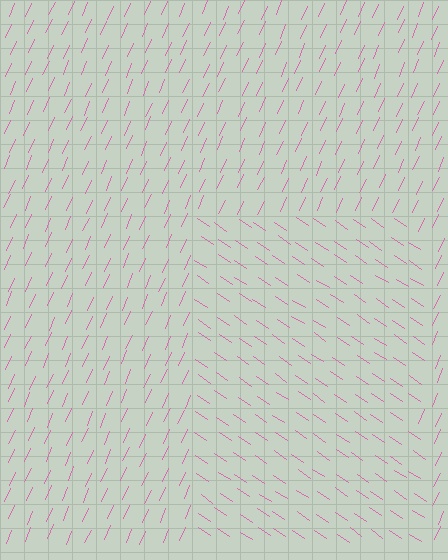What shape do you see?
I see a rectangle.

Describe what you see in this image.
The image is filled with small pink line segments. A rectangle region in the image has lines oriented differently from the surrounding lines, creating a visible texture boundary.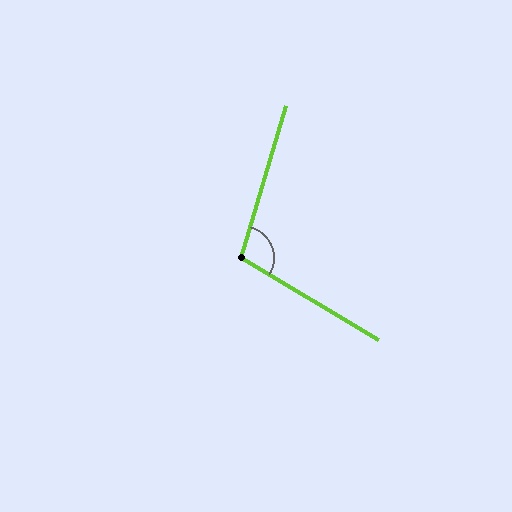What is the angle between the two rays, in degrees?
Approximately 104 degrees.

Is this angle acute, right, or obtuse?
It is obtuse.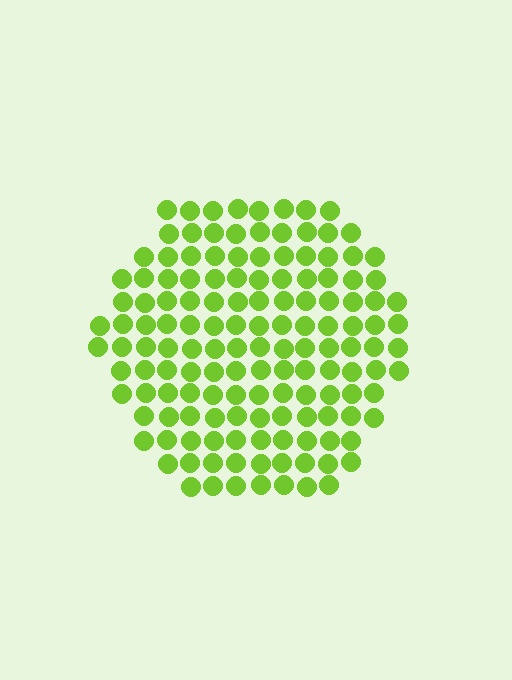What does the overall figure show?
The overall figure shows a hexagon.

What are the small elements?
The small elements are circles.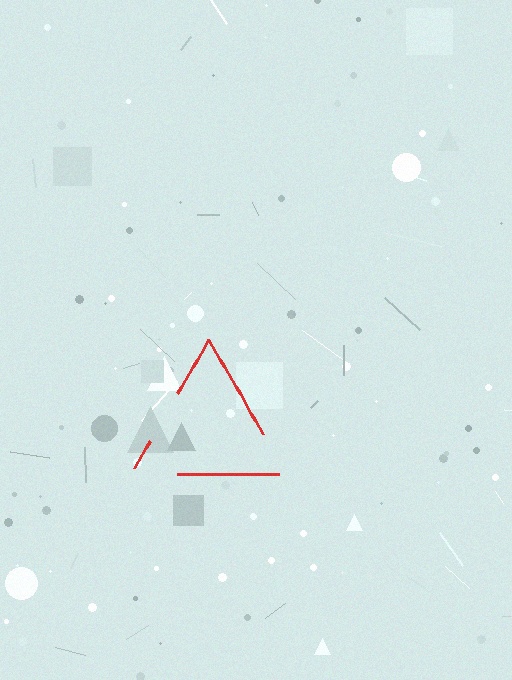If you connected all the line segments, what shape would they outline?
They would outline a triangle.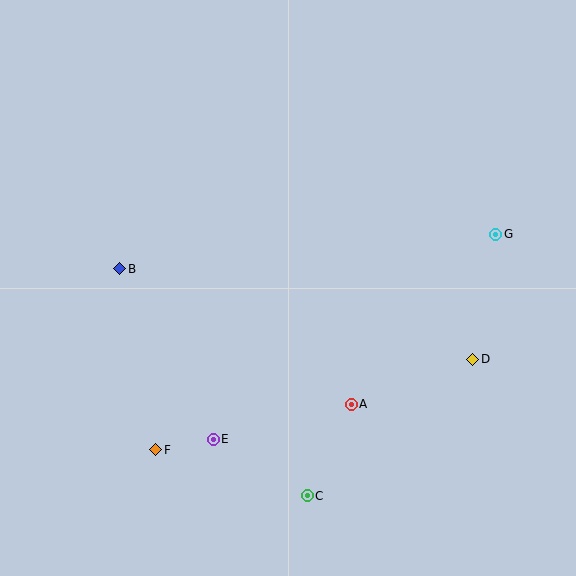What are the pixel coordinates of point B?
Point B is at (120, 269).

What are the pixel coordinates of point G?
Point G is at (496, 234).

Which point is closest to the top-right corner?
Point G is closest to the top-right corner.